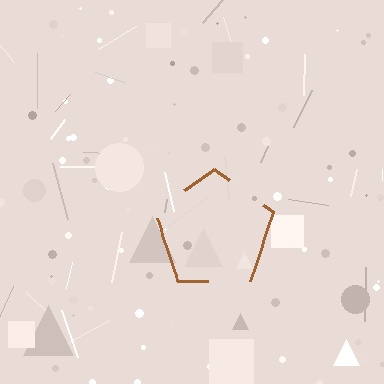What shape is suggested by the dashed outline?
The dashed outline suggests a pentagon.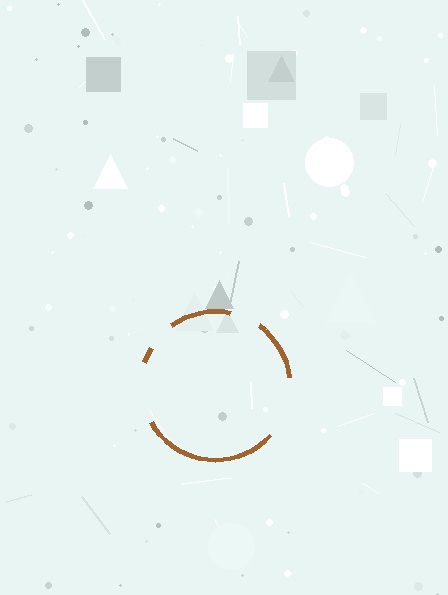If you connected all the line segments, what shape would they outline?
They would outline a circle.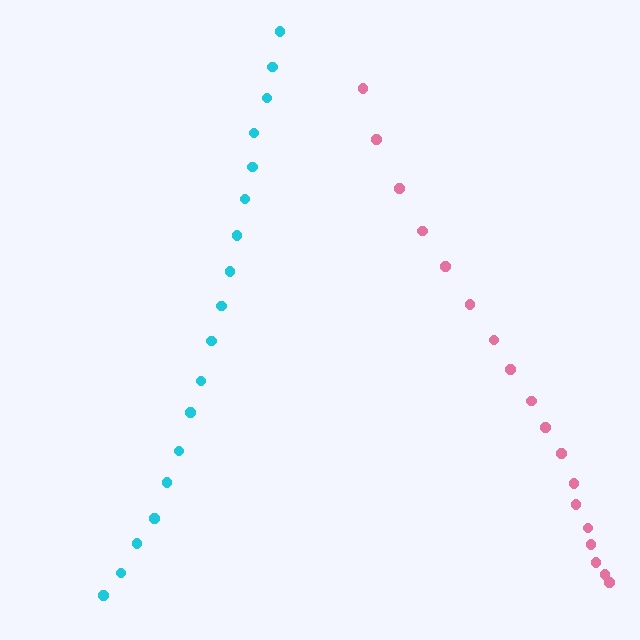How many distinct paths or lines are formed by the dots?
There are 2 distinct paths.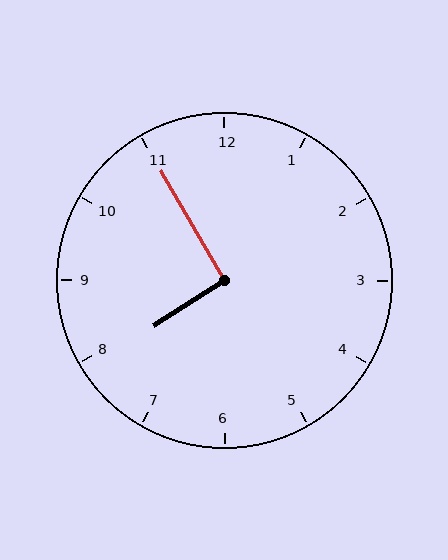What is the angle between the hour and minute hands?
Approximately 92 degrees.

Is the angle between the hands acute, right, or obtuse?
It is right.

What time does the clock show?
7:55.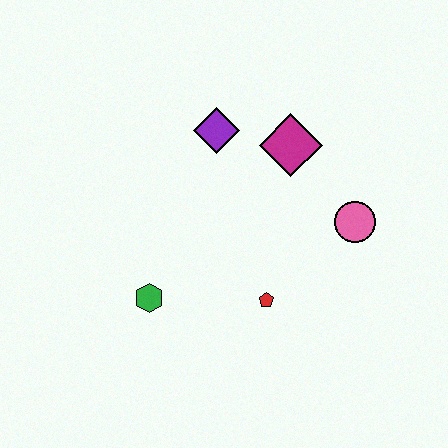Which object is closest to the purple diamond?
The magenta diamond is closest to the purple diamond.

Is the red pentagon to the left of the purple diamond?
No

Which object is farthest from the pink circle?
The green hexagon is farthest from the pink circle.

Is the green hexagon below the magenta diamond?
Yes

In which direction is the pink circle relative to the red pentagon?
The pink circle is to the right of the red pentagon.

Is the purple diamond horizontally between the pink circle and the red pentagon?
No